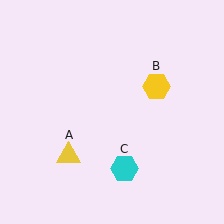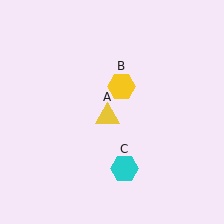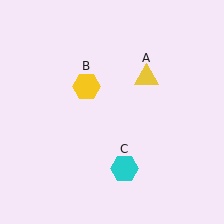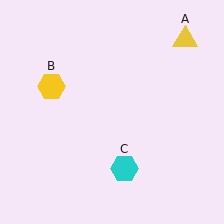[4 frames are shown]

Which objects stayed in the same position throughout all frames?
Cyan hexagon (object C) remained stationary.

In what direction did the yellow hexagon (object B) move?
The yellow hexagon (object B) moved left.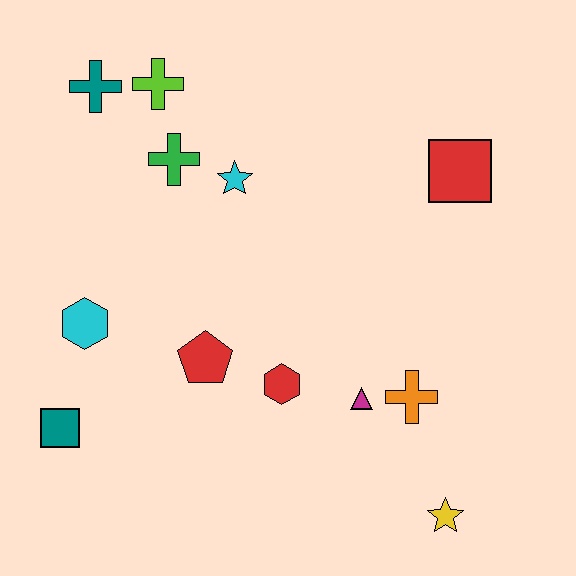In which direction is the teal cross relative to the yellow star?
The teal cross is above the yellow star.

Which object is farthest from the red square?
The teal square is farthest from the red square.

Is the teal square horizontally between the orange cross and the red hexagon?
No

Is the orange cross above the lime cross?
No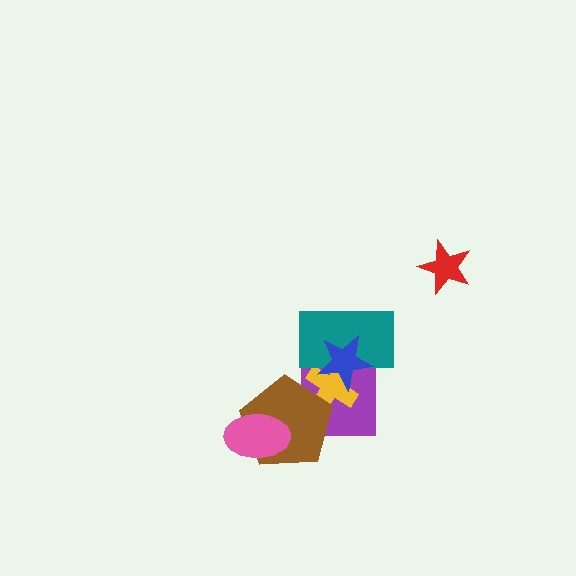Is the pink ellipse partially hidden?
No, no other shape covers it.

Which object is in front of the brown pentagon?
The pink ellipse is in front of the brown pentagon.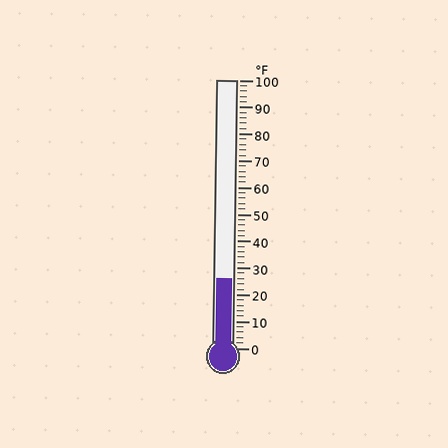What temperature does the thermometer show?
The thermometer shows approximately 26°F.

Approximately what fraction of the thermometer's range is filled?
The thermometer is filled to approximately 25% of its range.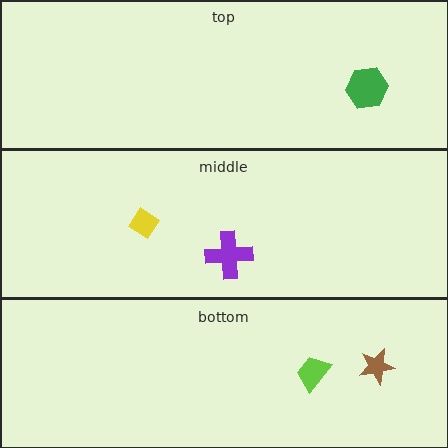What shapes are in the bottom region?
The lime trapezoid, the brown star.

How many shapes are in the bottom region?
2.